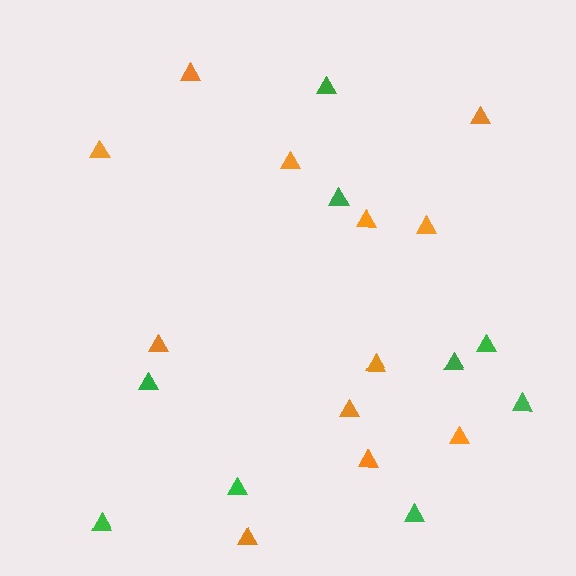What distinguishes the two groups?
There are 2 groups: one group of green triangles (9) and one group of orange triangles (12).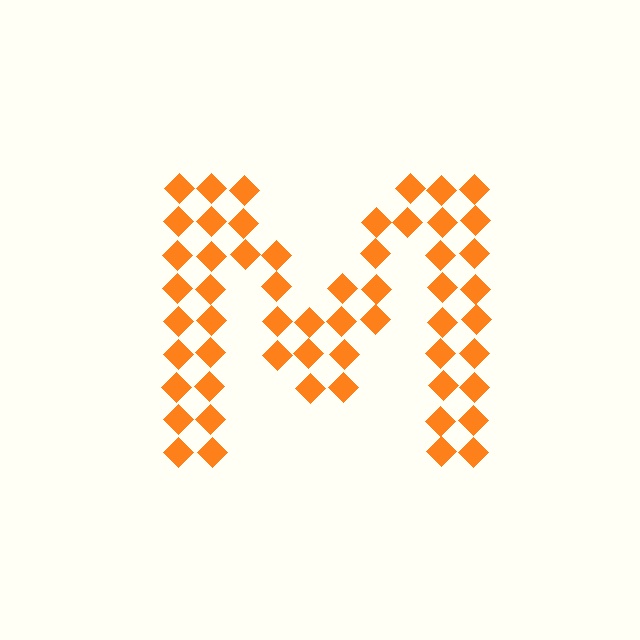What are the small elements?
The small elements are diamonds.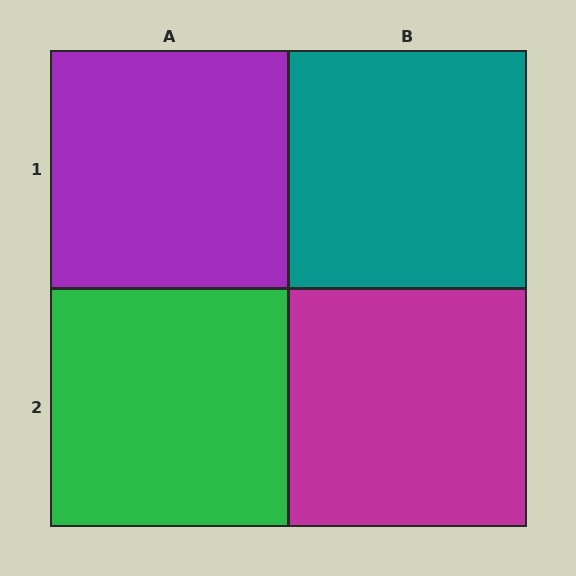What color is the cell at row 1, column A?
Purple.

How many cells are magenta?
1 cell is magenta.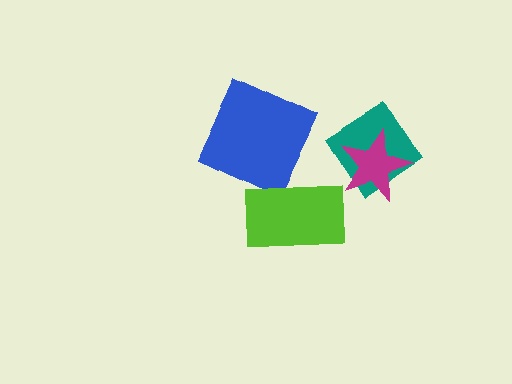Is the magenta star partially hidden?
No, no other shape covers it.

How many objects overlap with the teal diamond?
1 object overlaps with the teal diamond.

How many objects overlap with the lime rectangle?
0 objects overlap with the lime rectangle.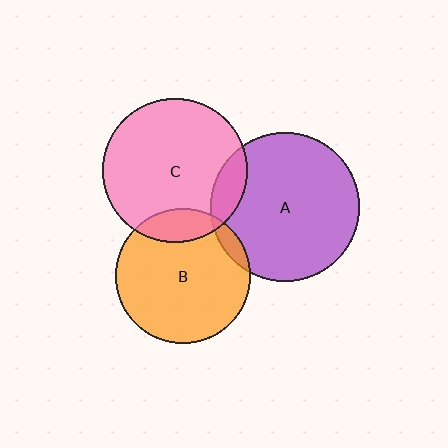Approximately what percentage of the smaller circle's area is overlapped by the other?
Approximately 5%.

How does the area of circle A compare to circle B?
Approximately 1.2 times.